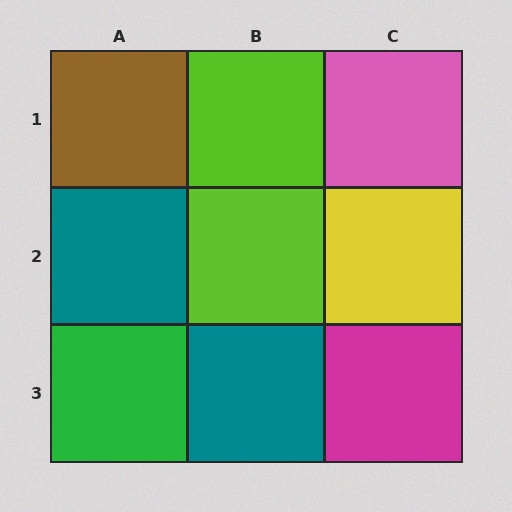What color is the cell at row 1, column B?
Lime.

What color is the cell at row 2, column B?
Lime.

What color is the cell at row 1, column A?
Brown.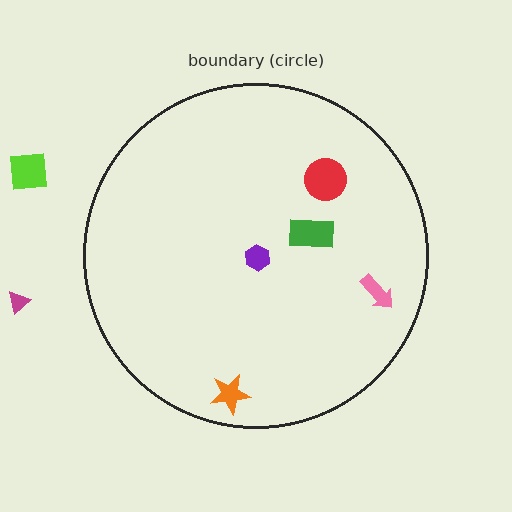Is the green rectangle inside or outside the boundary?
Inside.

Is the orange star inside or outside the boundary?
Inside.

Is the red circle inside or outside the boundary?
Inside.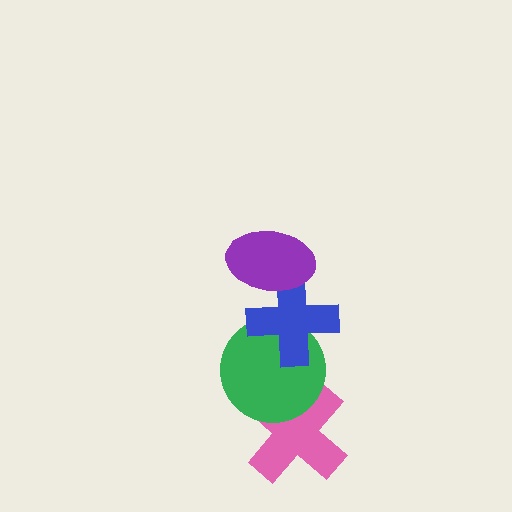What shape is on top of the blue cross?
The purple ellipse is on top of the blue cross.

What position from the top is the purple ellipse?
The purple ellipse is 1st from the top.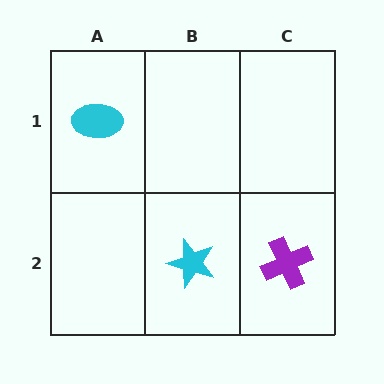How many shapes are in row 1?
1 shape.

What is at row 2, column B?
A cyan star.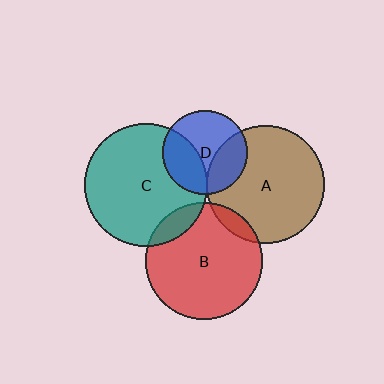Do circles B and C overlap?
Yes.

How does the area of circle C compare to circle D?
Approximately 2.1 times.